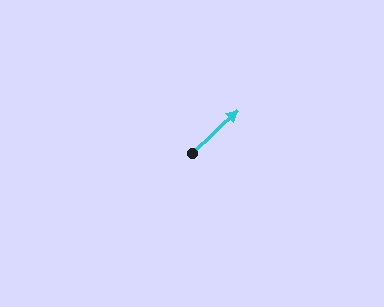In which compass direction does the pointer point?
Northeast.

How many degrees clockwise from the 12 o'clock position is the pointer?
Approximately 47 degrees.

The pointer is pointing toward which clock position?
Roughly 2 o'clock.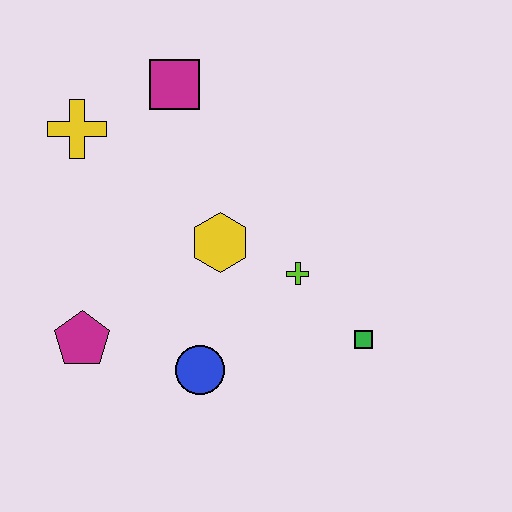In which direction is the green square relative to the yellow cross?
The green square is to the right of the yellow cross.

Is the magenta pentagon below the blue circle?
No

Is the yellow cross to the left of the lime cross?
Yes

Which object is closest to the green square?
The lime cross is closest to the green square.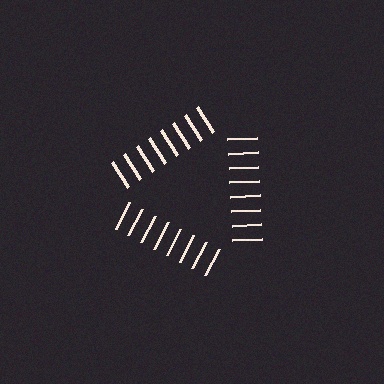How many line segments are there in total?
24 — 8 along each of the 3 edges.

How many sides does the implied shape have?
3 sides — the line-ends trace a triangle.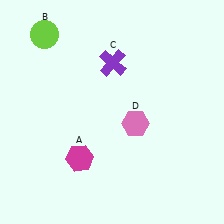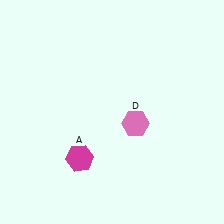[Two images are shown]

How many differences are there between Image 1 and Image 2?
There are 2 differences between the two images.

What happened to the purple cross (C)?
The purple cross (C) was removed in Image 2. It was in the top-right area of Image 1.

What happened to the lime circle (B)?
The lime circle (B) was removed in Image 2. It was in the top-left area of Image 1.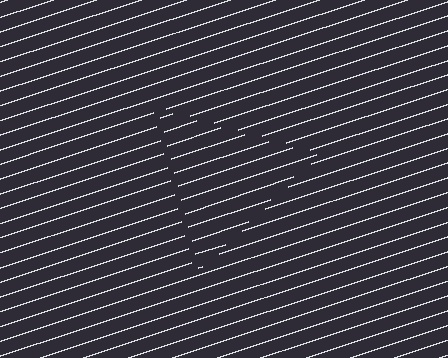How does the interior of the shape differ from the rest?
The interior of the shape contains the same grating, shifted by half a period — the contour is defined by the phase discontinuity where line-ends from the inner and outer gratings abut.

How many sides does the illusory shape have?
3 sides — the line-ends trace a triangle.